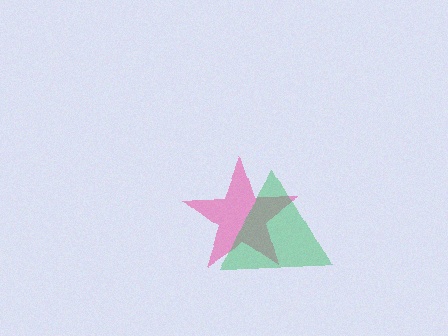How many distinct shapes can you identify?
There are 2 distinct shapes: a pink star, a green triangle.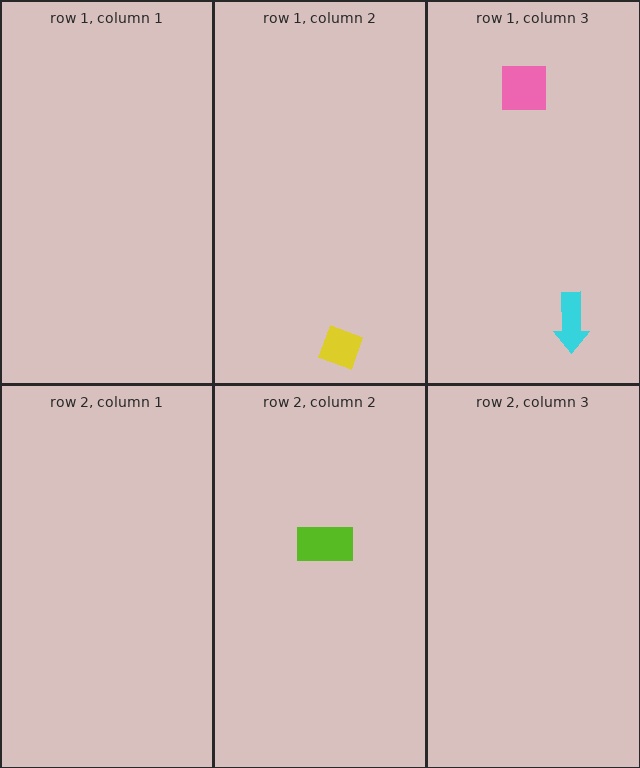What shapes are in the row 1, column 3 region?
The pink square, the cyan arrow.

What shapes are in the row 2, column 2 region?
The lime rectangle.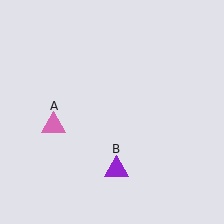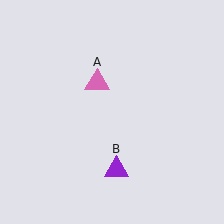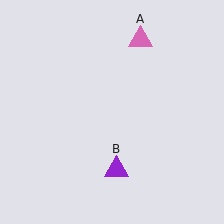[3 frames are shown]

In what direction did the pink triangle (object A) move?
The pink triangle (object A) moved up and to the right.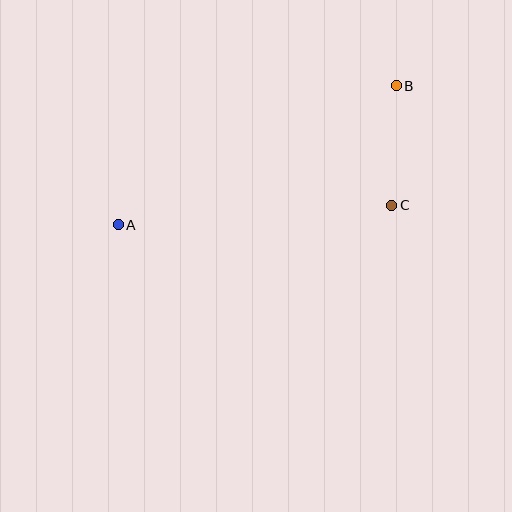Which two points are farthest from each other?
Points A and B are farthest from each other.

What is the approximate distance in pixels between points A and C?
The distance between A and C is approximately 274 pixels.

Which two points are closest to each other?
Points B and C are closest to each other.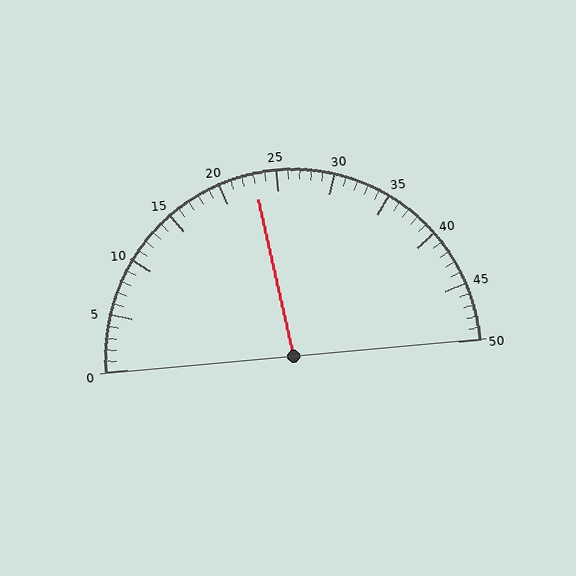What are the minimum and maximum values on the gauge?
The gauge ranges from 0 to 50.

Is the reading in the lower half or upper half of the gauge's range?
The reading is in the lower half of the range (0 to 50).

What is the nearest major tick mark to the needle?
The nearest major tick mark is 25.